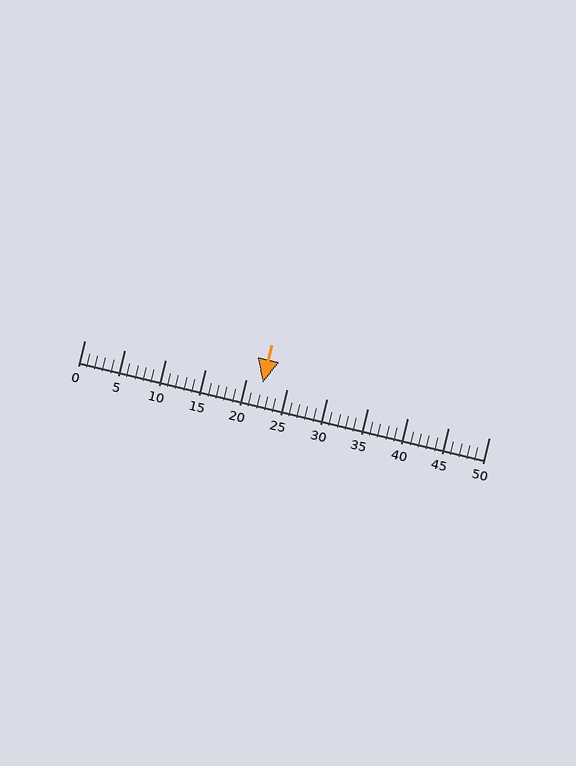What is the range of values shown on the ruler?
The ruler shows values from 0 to 50.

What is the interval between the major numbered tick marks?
The major tick marks are spaced 5 units apart.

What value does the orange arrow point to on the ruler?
The orange arrow points to approximately 22.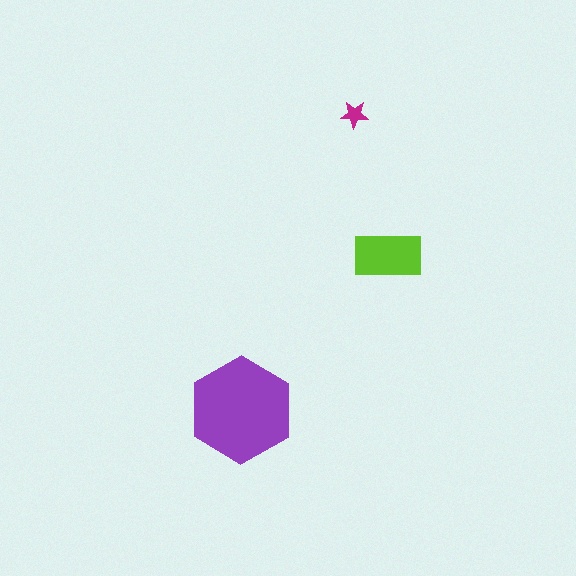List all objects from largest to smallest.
The purple hexagon, the lime rectangle, the magenta star.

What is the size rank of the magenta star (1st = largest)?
3rd.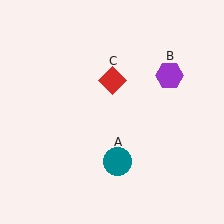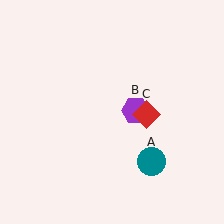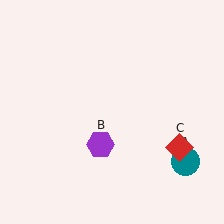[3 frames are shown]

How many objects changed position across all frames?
3 objects changed position: teal circle (object A), purple hexagon (object B), red diamond (object C).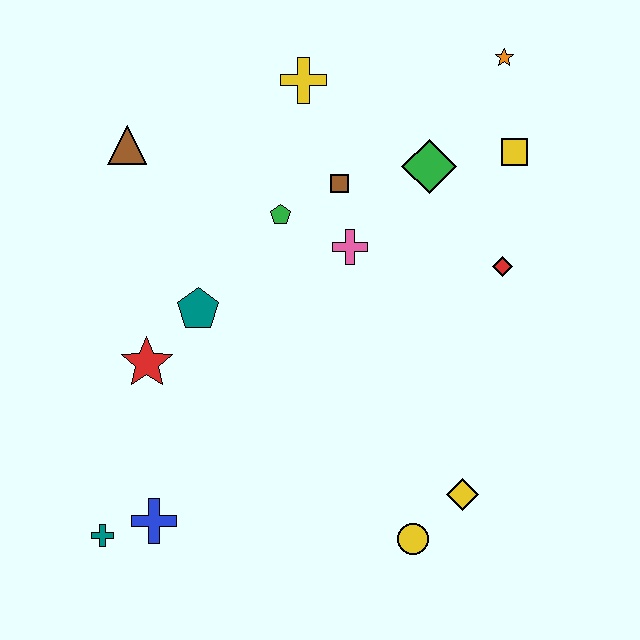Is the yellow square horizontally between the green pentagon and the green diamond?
No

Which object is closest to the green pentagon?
The brown square is closest to the green pentagon.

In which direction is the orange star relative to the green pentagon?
The orange star is to the right of the green pentagon.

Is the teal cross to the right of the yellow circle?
No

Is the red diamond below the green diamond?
Yes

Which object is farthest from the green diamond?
The teal cross is farthest from the green diamond.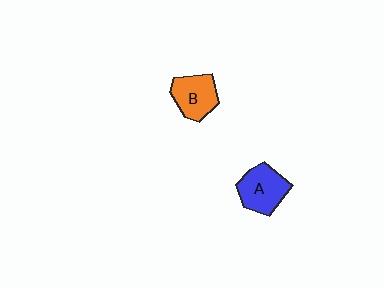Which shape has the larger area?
Shape A (blue).